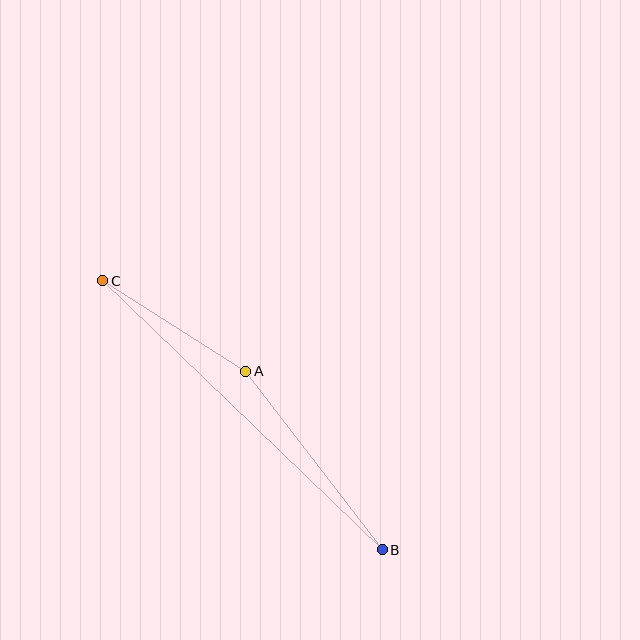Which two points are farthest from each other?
Points B and C are farthest from each other.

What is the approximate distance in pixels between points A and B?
The distance between A and B is approximately 225 pixels.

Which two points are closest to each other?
Points A and C are closest to each other.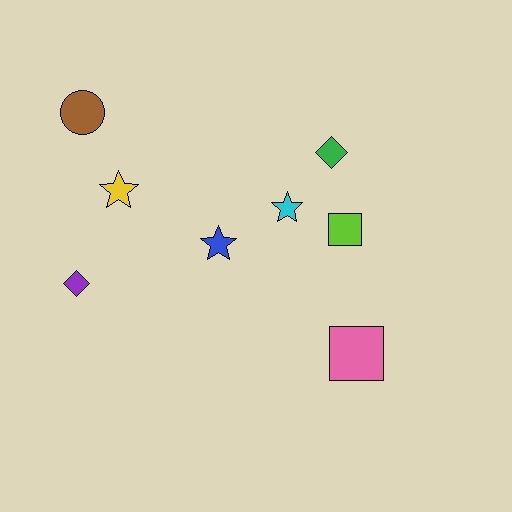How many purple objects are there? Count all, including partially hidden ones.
There is 1 purple object.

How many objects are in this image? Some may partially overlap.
There are 8 objects.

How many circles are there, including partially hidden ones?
There is 1 circle.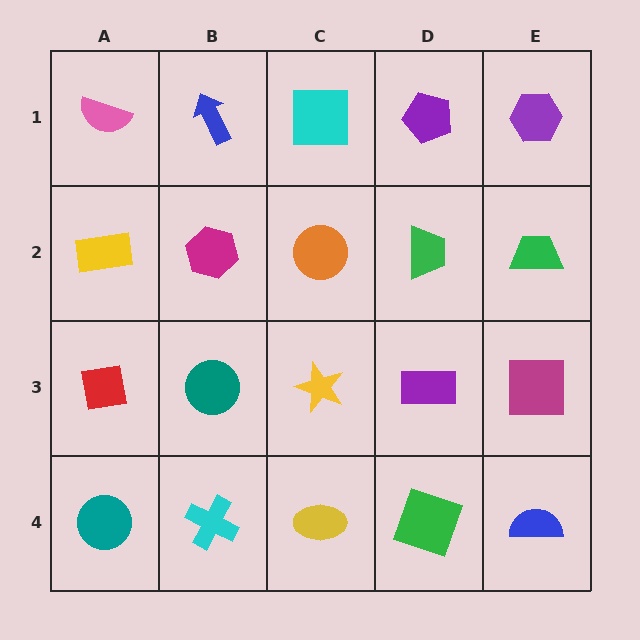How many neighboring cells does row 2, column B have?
4.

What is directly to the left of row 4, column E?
A green square.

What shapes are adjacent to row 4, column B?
A teal circle (row 3, column B), a teal circle (row 4, column A), a yellow ellipse (row 4, column C).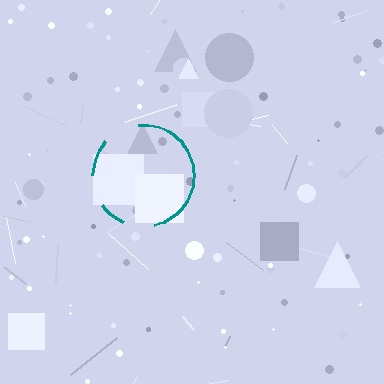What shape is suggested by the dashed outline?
The dashed outline suggests a circle.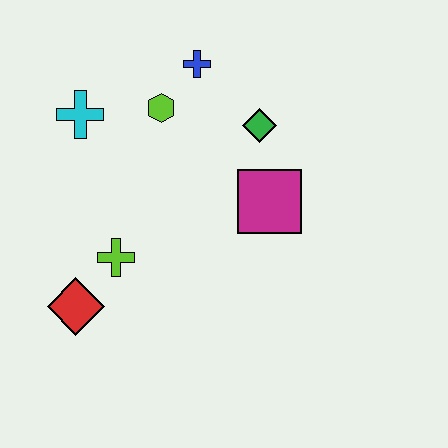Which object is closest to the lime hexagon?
The blue cross is closest to the lime hexagon.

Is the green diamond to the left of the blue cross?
No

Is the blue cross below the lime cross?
No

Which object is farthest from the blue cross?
The red diamond is farthest from the blue cross.